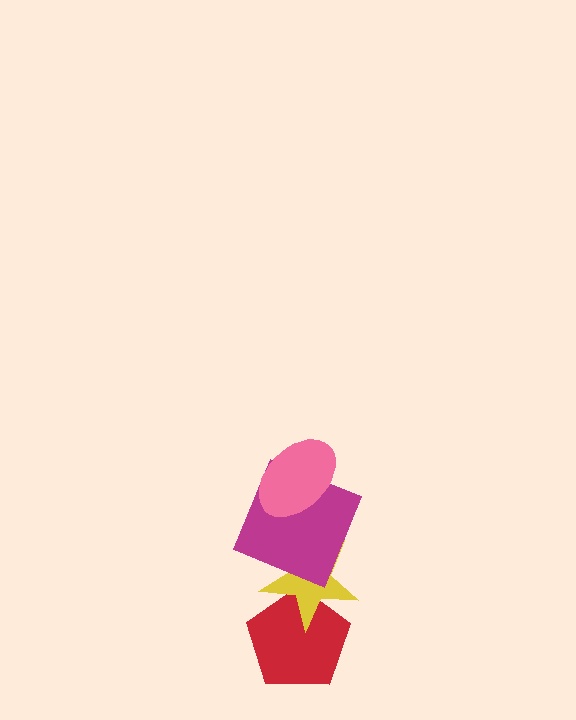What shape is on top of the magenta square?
The pink ellipse is on top of the magenta square.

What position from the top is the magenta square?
The magenta square is 2nd from the top.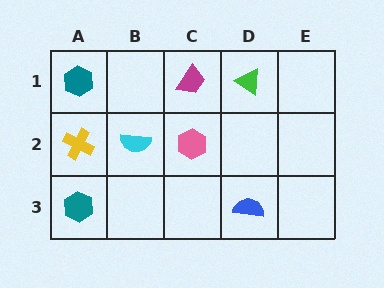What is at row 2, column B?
A cyan semicircle.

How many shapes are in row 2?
3 shapes.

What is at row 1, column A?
A teal hexagon.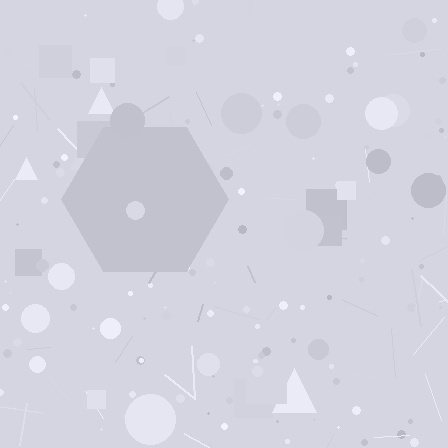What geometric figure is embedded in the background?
A hexagon is embedded in the background.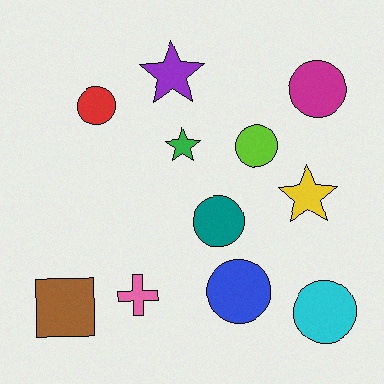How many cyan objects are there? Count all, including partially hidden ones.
There is 1 cyan object.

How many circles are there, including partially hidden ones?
There are 6 circles.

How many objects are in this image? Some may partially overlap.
There are 11 objects.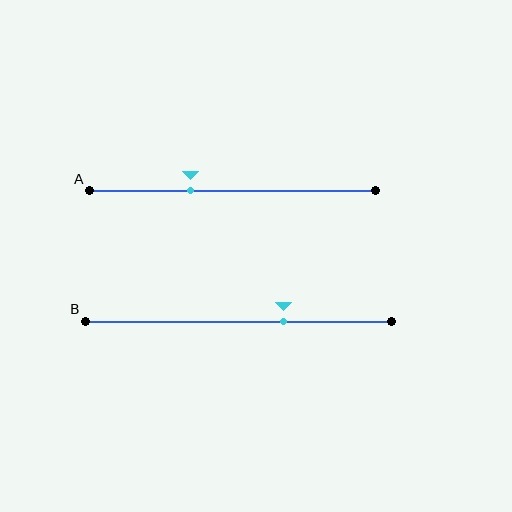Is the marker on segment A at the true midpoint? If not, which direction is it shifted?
No, the marker on segment A is shifted to the left by about 15% of the segment length.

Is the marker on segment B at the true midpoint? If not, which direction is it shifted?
No, the marker on segment B is shifted to the right by about 15% of the segment length.